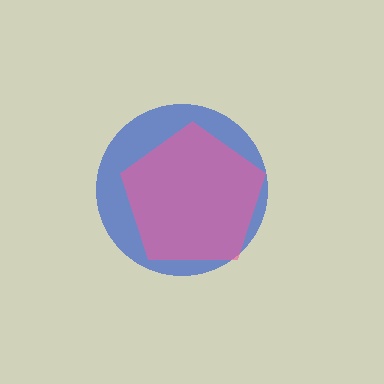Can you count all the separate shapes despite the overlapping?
Yes, there are 2 separate shapes.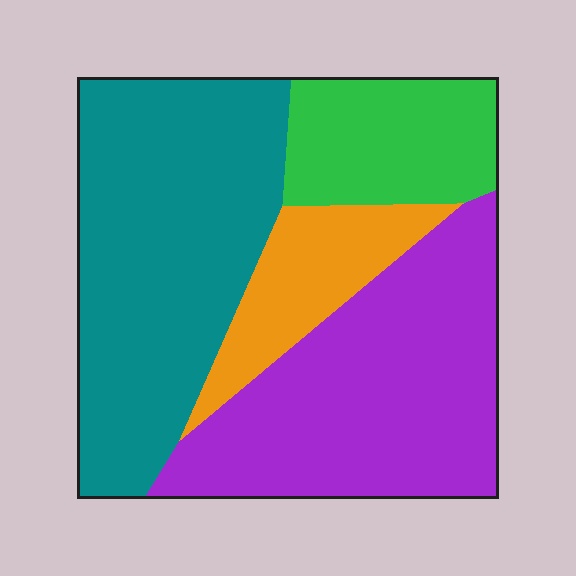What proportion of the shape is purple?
Purple takes up between a third and a half of the shape.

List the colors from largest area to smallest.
From largest to smallest: teal, purple, green, orange.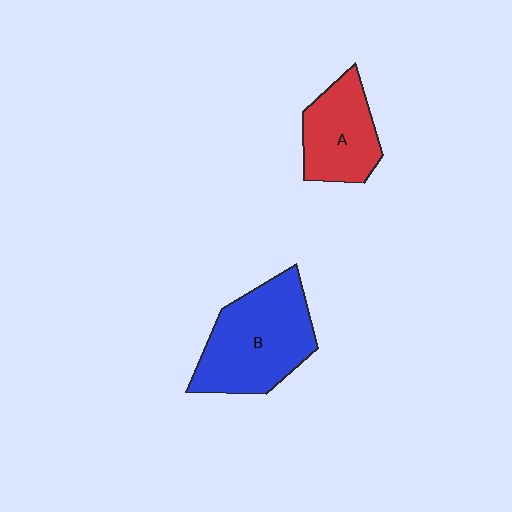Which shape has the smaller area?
Shape A (red).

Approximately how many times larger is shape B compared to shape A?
Approximately 1.5 times.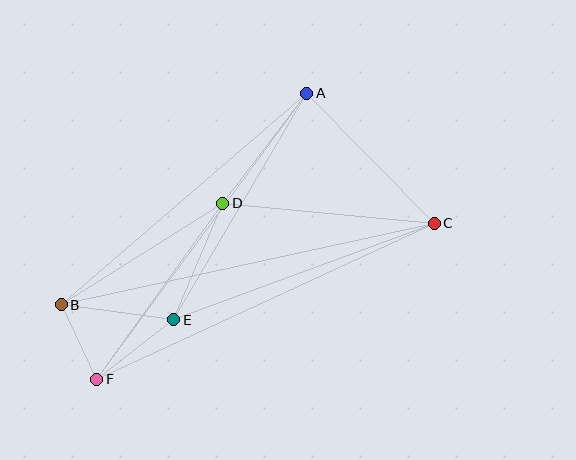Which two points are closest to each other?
Points B and F are closest to each other.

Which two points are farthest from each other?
Points B and C are farthest from each other.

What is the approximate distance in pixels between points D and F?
The distance between D and F is approximately 216 pixels.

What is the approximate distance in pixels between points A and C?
The distance between A and C is approximately 182 pixels.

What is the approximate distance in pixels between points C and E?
The distance between C and E is approximately 278 pixels.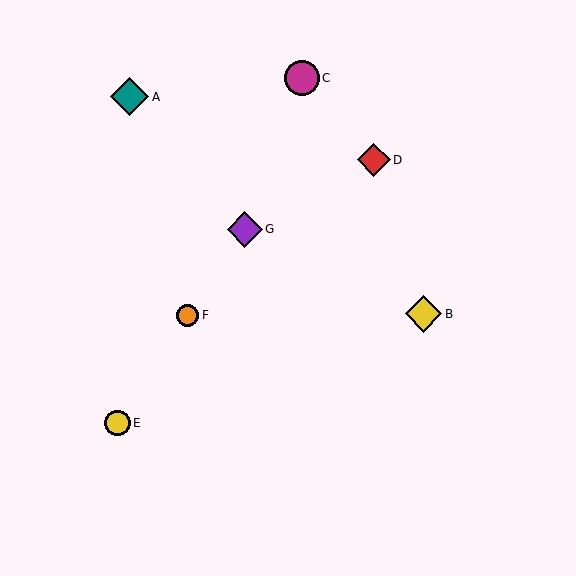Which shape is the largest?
The teal diamond (labeled A) is the largest.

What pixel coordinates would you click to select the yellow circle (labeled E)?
Click at (117, 423) to select the yellow circle E.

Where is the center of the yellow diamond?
The center of the yellow diamond is at (423, 314).